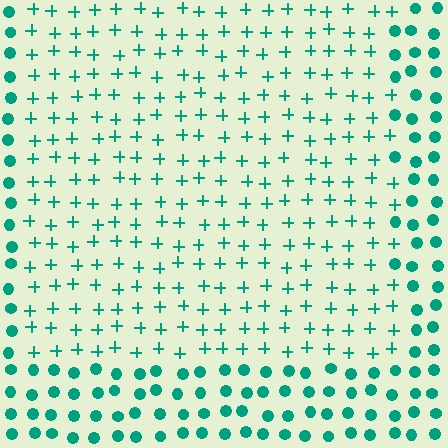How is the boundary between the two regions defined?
The boundary is defined by a change in element shape: plus signs inside vs. circles outside. All elements share the same color and spacing.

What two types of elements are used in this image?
The image uses plus signs inside the rectangle region and circles outside it.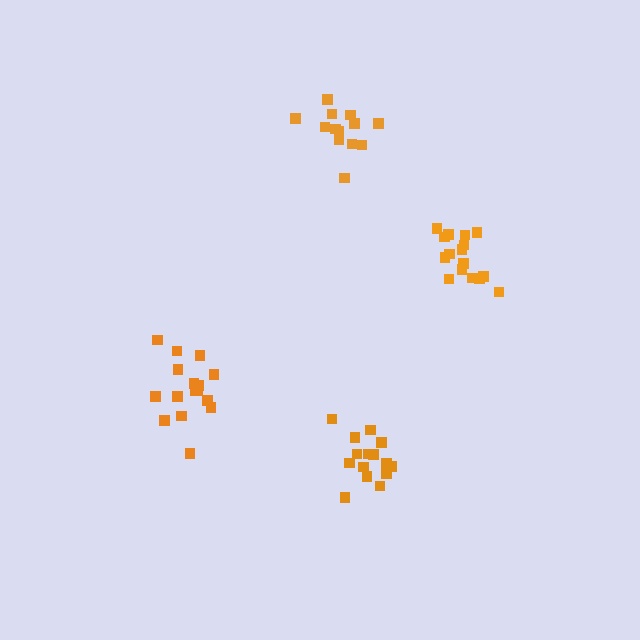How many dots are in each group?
Group 1: 16 dots, Group 2: 15 dots, Group 3: 17 dots, Group 4: 13 dots (61 total).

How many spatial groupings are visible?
There are 4 spatial groupings.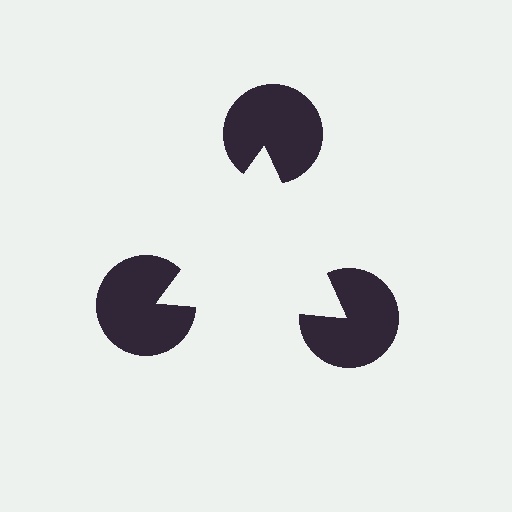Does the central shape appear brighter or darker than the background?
It typically appears slightly brighter than the background, even though no actual brightness change is drawn.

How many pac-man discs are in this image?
There are 3 — one at each vertex of the illusory triangle.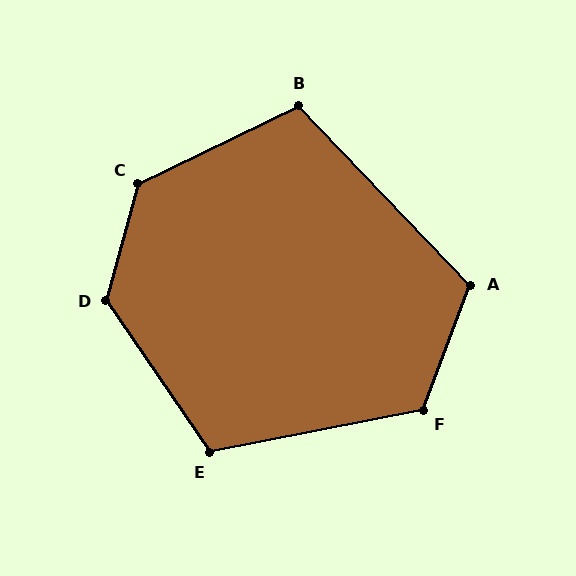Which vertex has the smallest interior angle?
B, at approximately 108 degrees.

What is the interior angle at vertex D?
Approximately 130 degrees (obtuse).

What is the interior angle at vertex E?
Approximately 113 degrees (obtuse).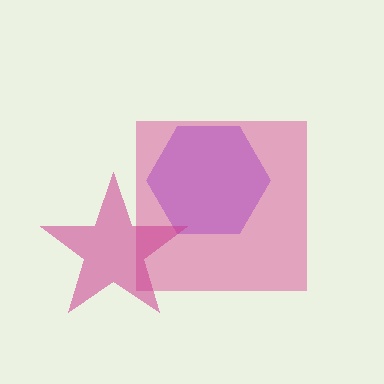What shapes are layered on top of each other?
The layered shapes are: a pink square, a purple hexagon, a magenta star.